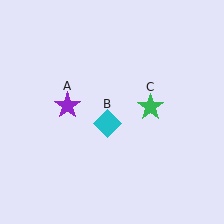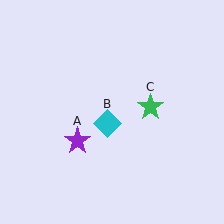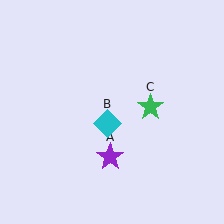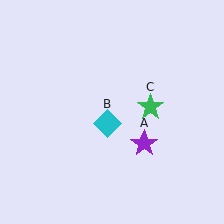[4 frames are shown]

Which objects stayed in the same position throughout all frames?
Cyan diamond (object B) and green star (object C) remained stationary.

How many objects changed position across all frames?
1 object changed position: purple star (object A).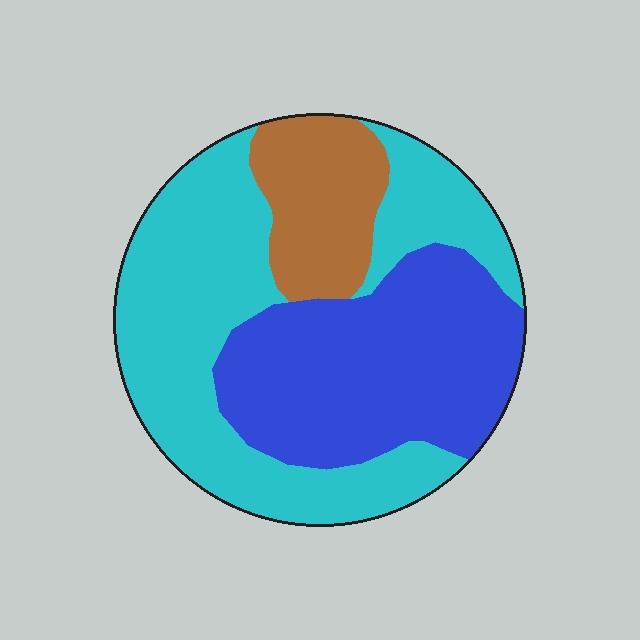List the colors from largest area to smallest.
From largest to smallest: cyan, blue, brown.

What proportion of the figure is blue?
Blue covers 37% of the figure.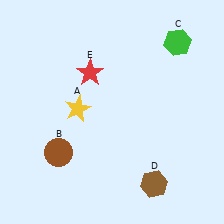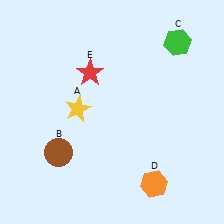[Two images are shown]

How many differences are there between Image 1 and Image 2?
There is 1 difference between the two images.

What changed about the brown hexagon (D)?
In Image 1, D is brown. In Image 2, it changed to orange.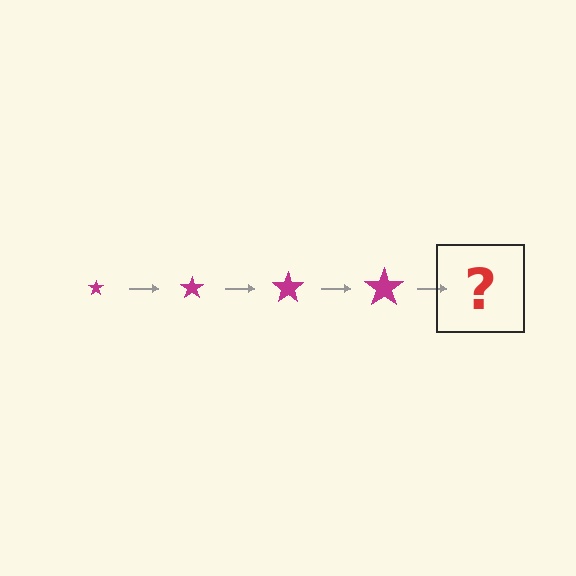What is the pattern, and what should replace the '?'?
The pattern is that the star gets progressively larger each step. The '?' should be a magenta star, larger than the previous one.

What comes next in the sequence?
The next element should be a magenta star, larger than the previous one.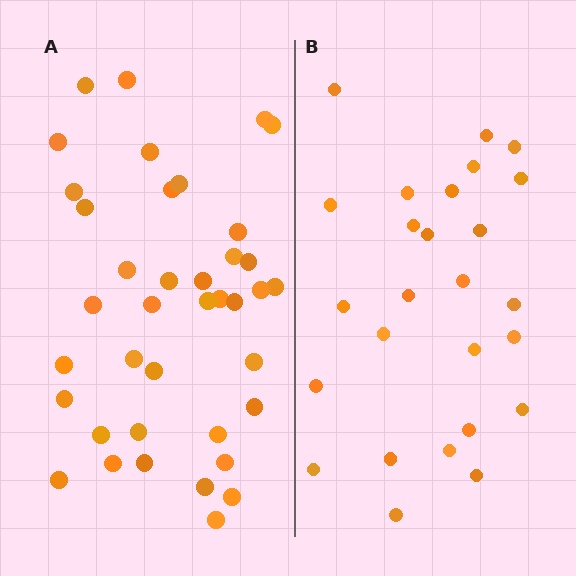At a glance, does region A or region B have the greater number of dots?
Region A (the left region) has more dots.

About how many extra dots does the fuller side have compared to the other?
Region A has approximately 15 more dots than region B.